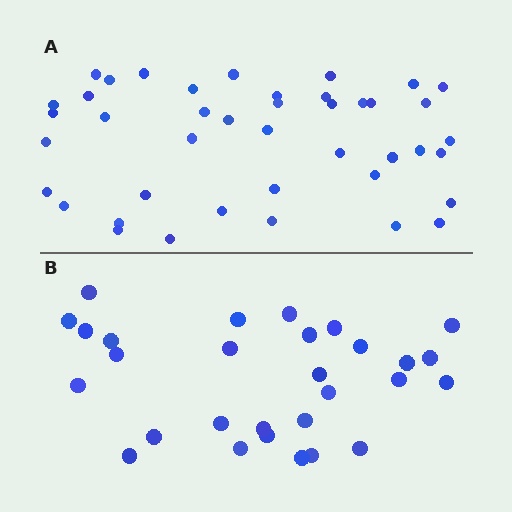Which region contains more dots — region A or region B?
Region A (the top region) has more dots.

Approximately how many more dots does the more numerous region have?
Region A has approximately 15 more dots than region B.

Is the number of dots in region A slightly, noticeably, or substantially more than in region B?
Region A has noticeably more, but not dramatically so. The ratio is roughly 1.4 to 1.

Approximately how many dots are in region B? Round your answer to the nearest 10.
About 30 dots. (The exact count is 29, which rounds to 30.)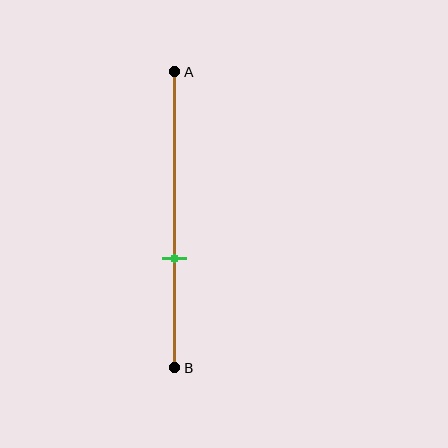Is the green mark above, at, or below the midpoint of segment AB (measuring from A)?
The green mark is below the midpoint of segment AB.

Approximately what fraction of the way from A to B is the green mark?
The green mark is approximately 65% of the way from A to B.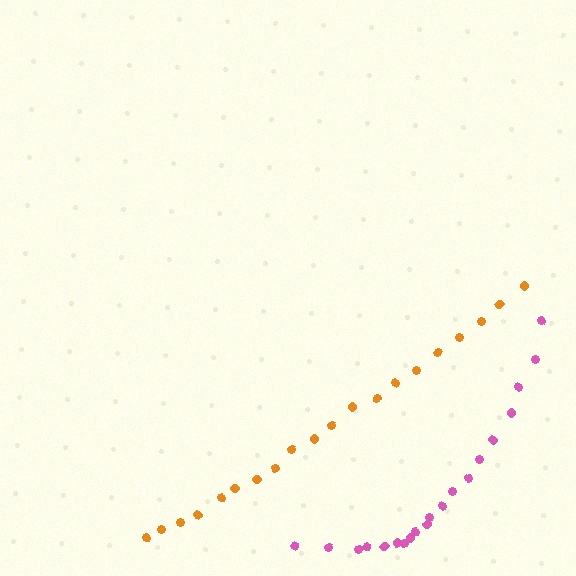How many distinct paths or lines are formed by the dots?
There are 2 distinct paths.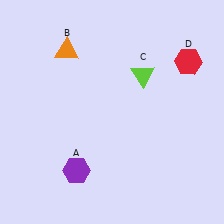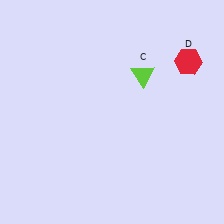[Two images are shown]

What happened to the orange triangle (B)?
The orange triangle (B) was removed in Image 2. It was in the top-left area of Image 1.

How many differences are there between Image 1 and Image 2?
There are 2 differences between the two images.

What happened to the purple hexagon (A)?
The purple hexagon (A) was removed in Image 2. It was in the bottom-left area of Image 1.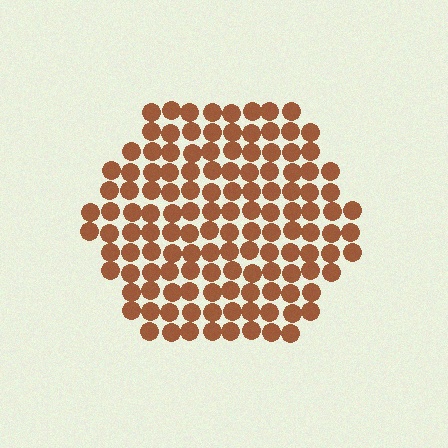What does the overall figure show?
The overall figure shows a hexagon.